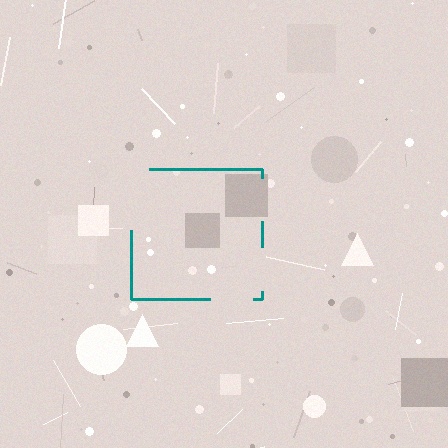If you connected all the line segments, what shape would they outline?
They would outline a square.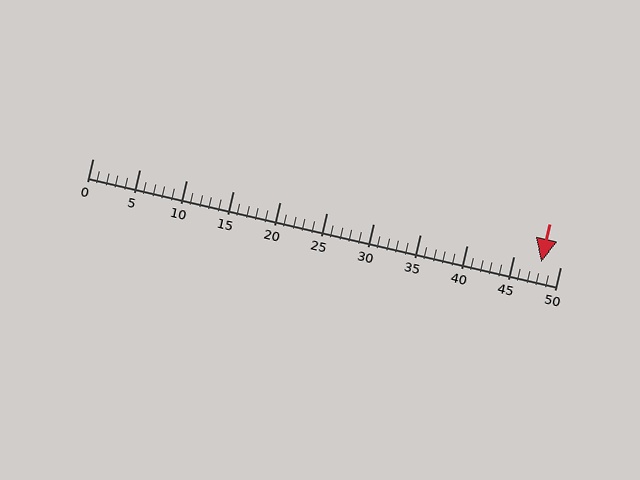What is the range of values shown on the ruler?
The ruler shows values from 0 to 50.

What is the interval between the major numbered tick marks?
The major tick marks are spaced 5 units apart.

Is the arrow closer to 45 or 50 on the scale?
The arrow is closer to 50.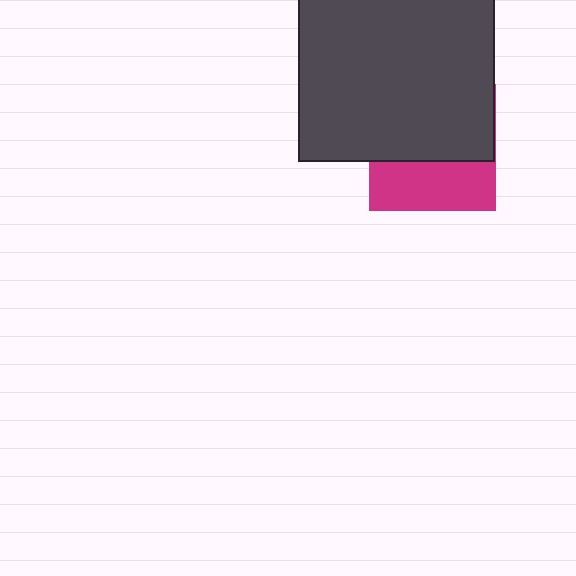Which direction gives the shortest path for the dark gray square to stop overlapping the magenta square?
Moving up gives the shortest separation.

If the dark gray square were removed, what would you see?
You would see the complete magenta square.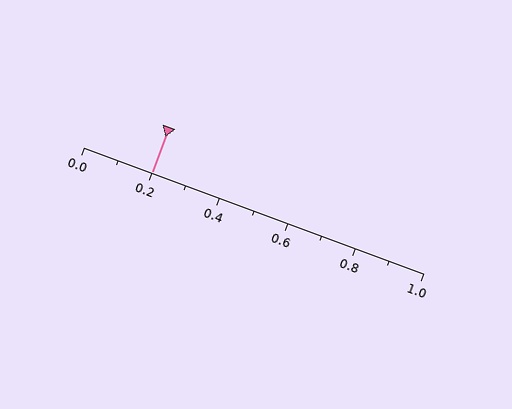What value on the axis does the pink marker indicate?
The marker indicates approximately 0.2.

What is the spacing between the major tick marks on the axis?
The major ticks are spaced 0.2 apart.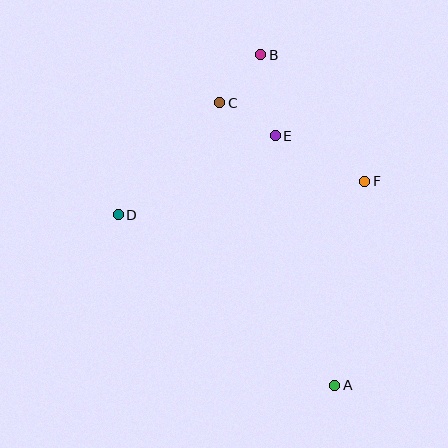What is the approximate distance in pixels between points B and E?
The distance between B and E is approximately 82 pixels.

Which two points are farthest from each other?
Points A and B are farthest from each other.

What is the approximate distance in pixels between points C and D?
The distance between C and D is approximately 151 pixels.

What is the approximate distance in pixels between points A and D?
The distance between A and D is approximately 276 pixels.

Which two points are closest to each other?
Points B and C are closest to each other.